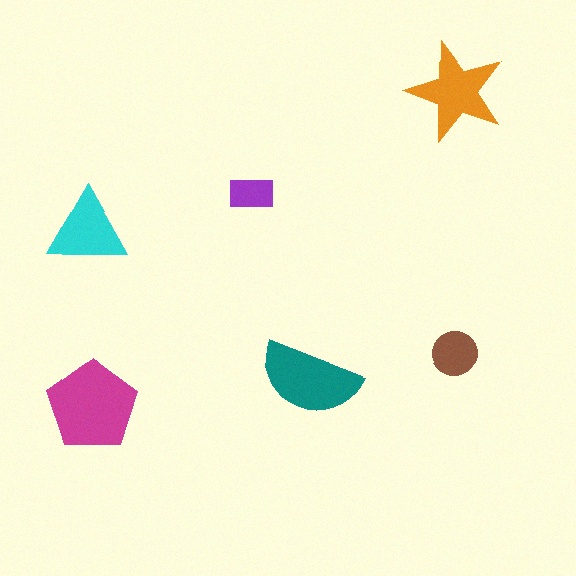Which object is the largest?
The magenta pentagon.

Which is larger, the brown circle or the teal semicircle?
The teal semicircle.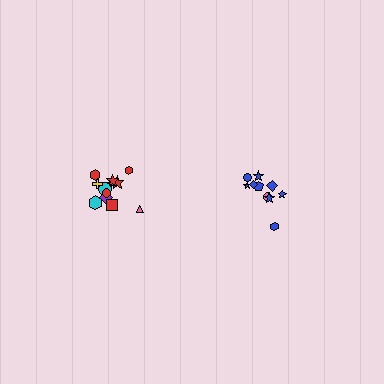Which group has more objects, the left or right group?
The left group.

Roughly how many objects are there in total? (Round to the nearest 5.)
Roughly 20 objects in total.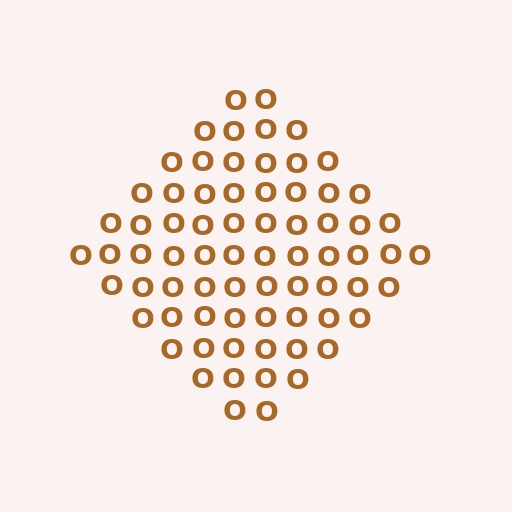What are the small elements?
The small elements are letter O's.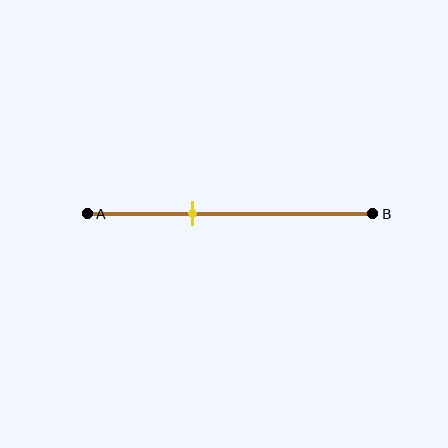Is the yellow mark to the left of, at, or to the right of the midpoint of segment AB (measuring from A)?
The yellow mark is to the left of the midpoint of segment AB.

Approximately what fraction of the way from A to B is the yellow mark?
The yellow mark is approximately 35% of the way from A to B.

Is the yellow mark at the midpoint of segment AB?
No, the mark is at about 35% from A, not at the 50% midpoint.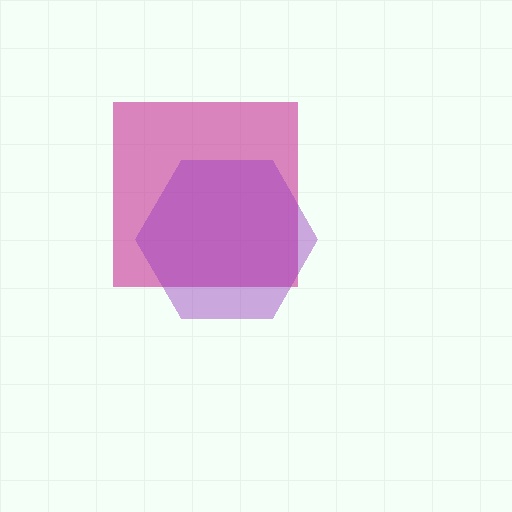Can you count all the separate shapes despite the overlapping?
Yes, there are 2 separate shapes.